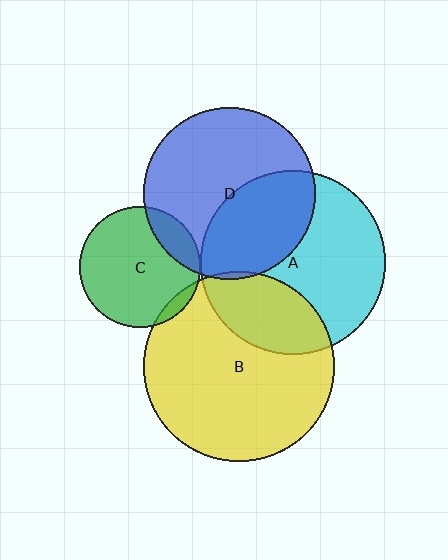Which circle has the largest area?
Circle B (yellow).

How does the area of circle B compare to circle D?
Approximately 1.2 times.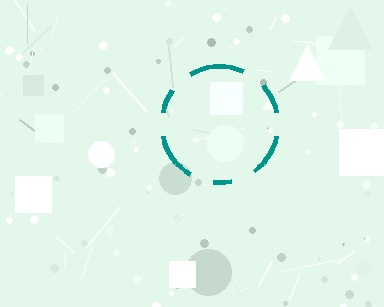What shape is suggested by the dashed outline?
The dashed outline suggests a circle.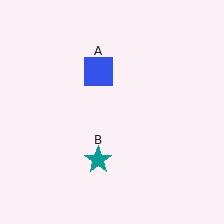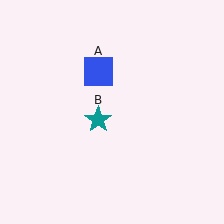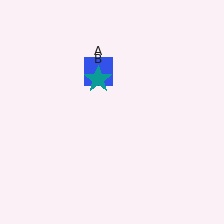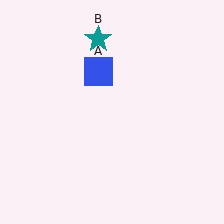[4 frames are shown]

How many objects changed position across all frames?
1 object changed position: teal star (object B).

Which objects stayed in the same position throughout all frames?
Blue square (object A) remained stationary.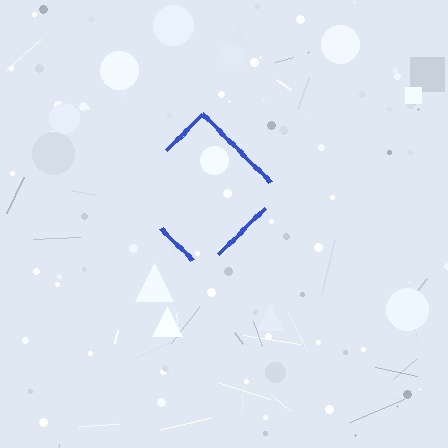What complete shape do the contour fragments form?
The contour fragments form a diamond.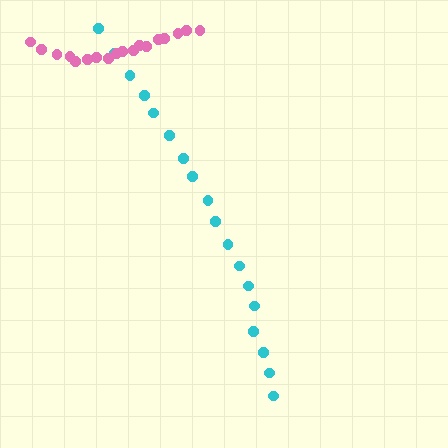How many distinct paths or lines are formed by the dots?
There are 2 distinct paths.